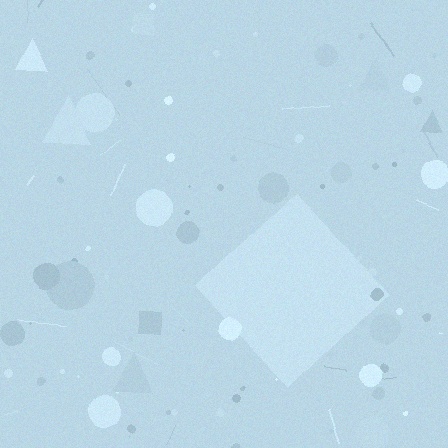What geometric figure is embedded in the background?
A diamond is embedded in the background.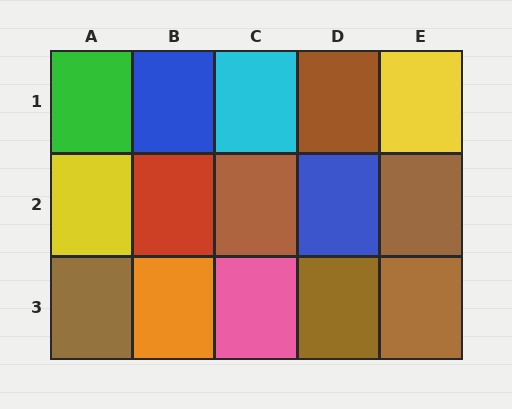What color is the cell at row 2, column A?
Yellow.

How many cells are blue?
2 cells are blue.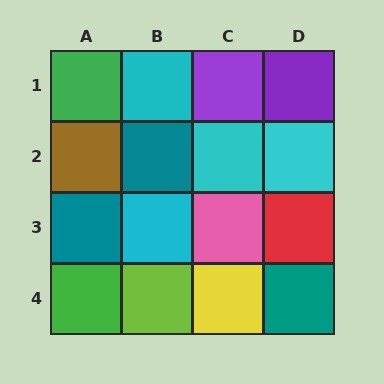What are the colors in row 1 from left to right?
Green, cyan, purple, purple.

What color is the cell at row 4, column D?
Teal.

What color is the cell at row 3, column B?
Cyan.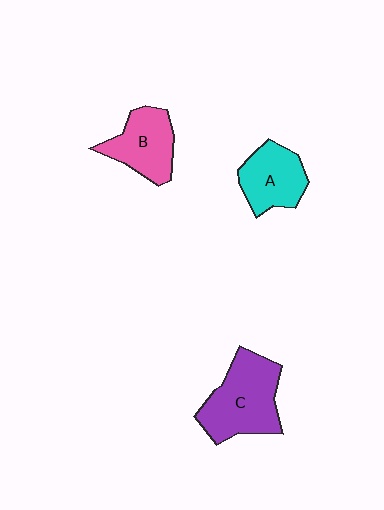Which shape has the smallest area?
Shape A (cyan).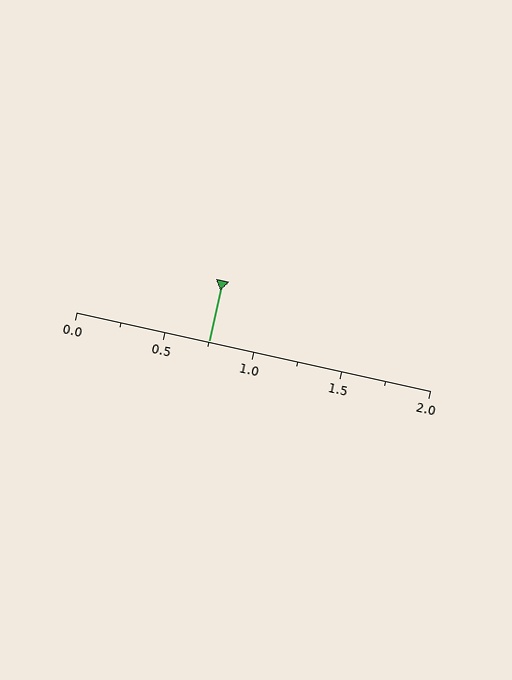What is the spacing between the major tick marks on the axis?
The major ticks are spaced 0.5 apart.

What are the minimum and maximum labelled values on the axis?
The axis runs from 0.0 to 2.0.